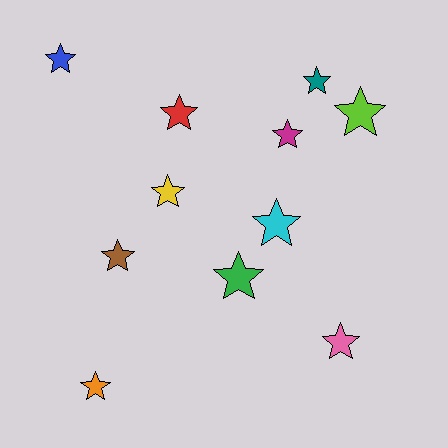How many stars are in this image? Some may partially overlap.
There are 11 stars.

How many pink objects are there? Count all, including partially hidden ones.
There is 1 pink object.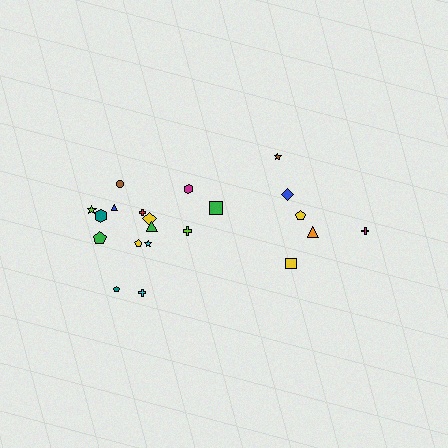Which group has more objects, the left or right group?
The left group.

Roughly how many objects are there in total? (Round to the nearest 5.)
Roughly 20 objects in total.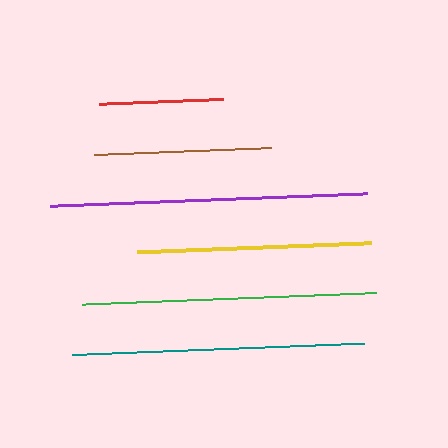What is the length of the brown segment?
The brown segment is approximately 178 pixels long.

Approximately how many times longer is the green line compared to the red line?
The green line is approximately 2.4 times the length of the red line.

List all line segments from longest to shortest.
From longest to shortest: purple, green, teal, yellow, brown, red.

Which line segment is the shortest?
The red line is the shortest at approximately 123 pixels.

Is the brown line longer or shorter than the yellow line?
The yellow line is longer than the brown line.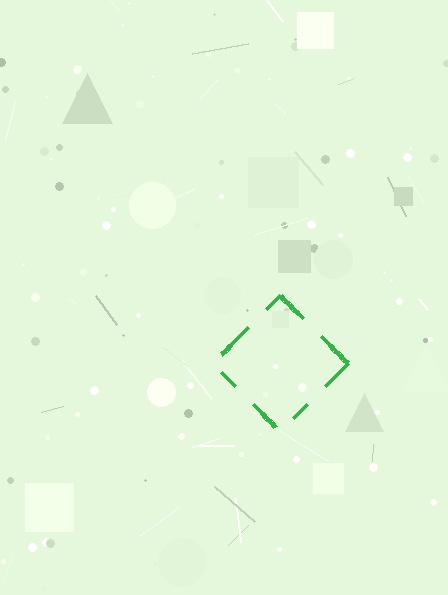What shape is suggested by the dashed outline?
The dashed outline suggests a diamond.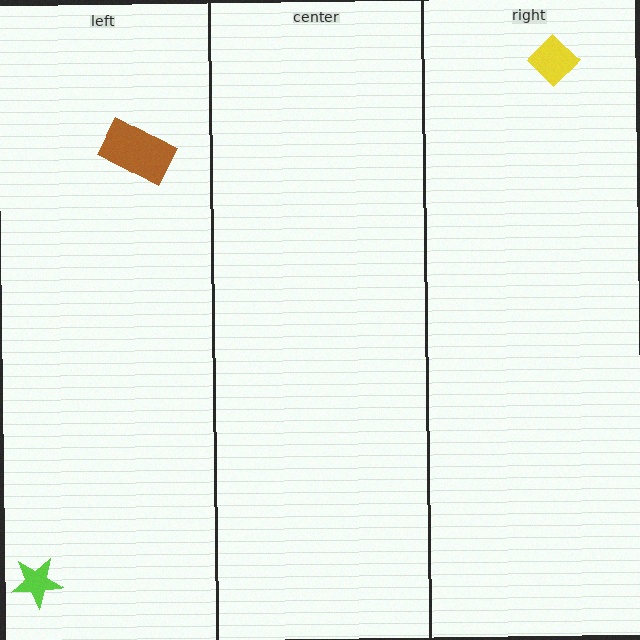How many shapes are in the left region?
2.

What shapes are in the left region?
The brown rectangle, the lime star.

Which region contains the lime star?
The left region.